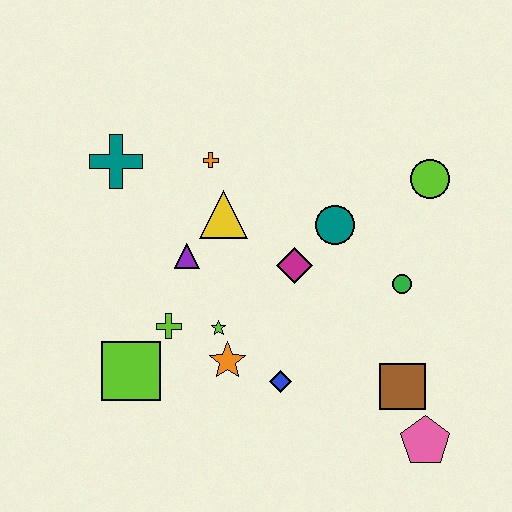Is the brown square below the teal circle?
Yes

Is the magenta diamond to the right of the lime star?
Yes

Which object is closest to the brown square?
The pink pentagon is closest to the brown square.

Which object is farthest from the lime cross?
The lime circle is farthest from the lime cross.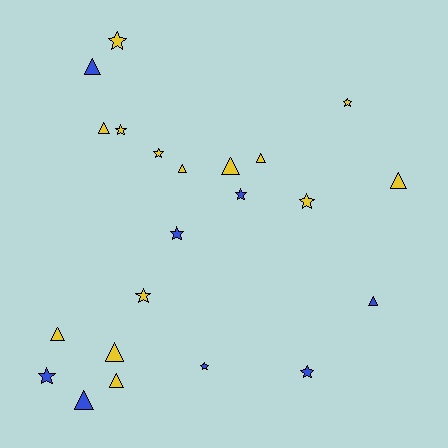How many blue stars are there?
There are 5 blue stars.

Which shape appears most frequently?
Star, with 11 objects.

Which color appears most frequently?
Yellow, with 14 objects.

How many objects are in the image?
There are 22 objects.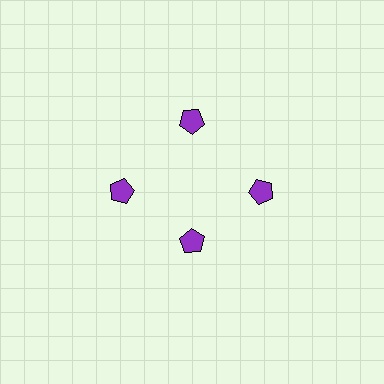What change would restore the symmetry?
The symmetry would be restored by moving it outward, back onto the ring so that all 4 pentagons sit at equal angles and equal distance from the center.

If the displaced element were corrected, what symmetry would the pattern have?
It would have 4-fold rotational symmetry — the pattern would map onto itself every 90 degrees.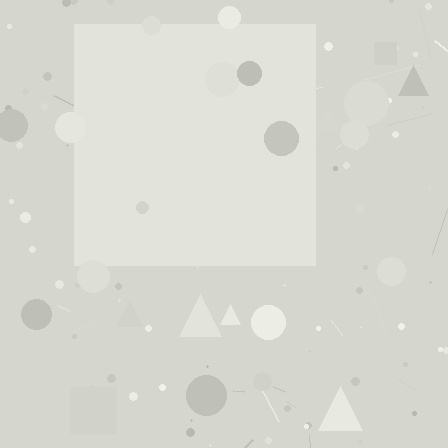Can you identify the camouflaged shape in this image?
The camouflaged shape is a square.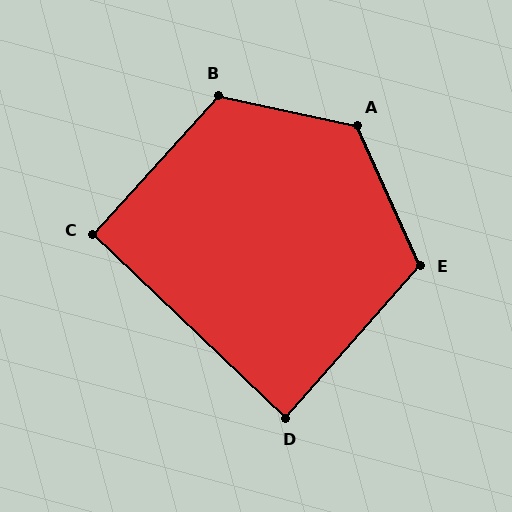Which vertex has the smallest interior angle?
D, at approximately 88 degrees.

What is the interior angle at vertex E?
Approximately 114 degrees (obtuse).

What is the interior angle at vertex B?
Approximately 120 degrees (obtuse).